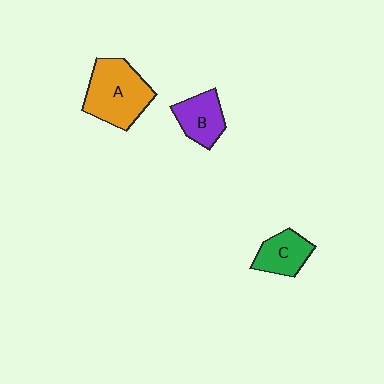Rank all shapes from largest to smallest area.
From largest to smallest: A (orange), B (purple), C (green).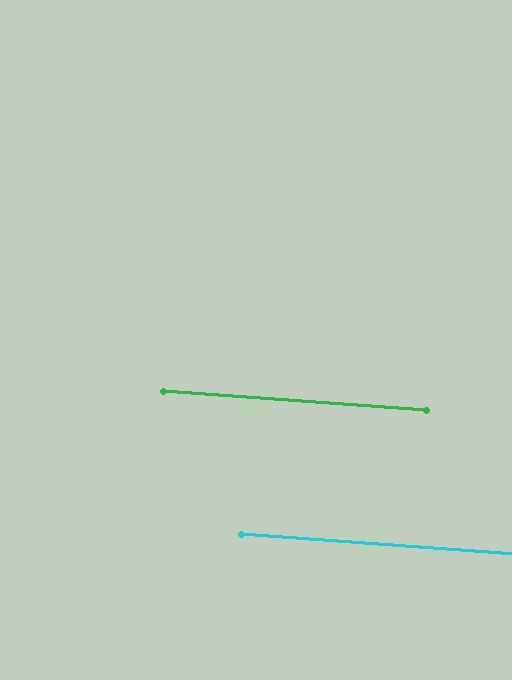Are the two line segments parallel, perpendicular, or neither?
Parallel — their directions differ by only 0.0°.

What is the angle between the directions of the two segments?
Approximately 0 degrees.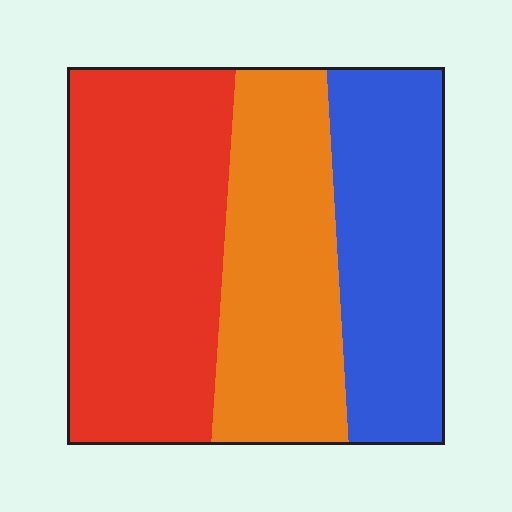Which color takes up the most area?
Red, at roughly 40%.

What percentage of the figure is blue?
Blue covers 28% of the figure.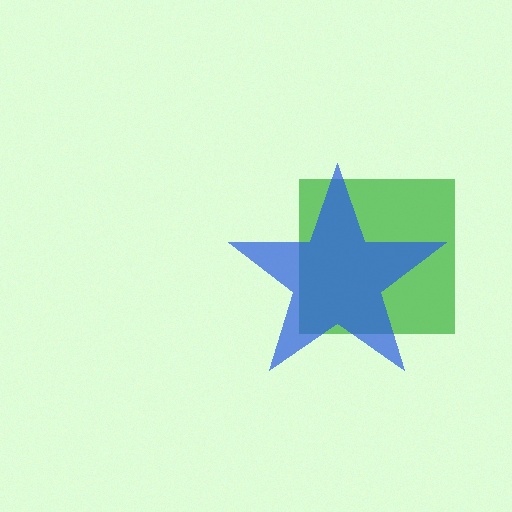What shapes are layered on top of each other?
The layered shapes are: a green square, a blue star.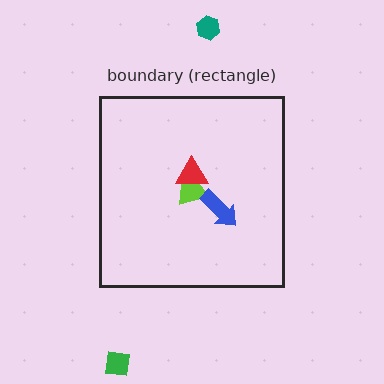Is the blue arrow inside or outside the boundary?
Inside.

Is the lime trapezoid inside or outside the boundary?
Inside.